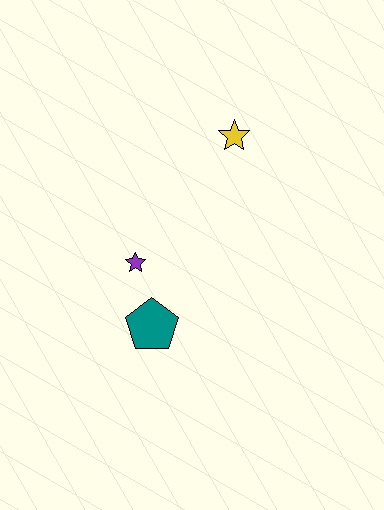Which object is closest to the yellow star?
The purple star is closest to the yellow star.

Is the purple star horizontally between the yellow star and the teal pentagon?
No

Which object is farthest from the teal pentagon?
The yellow star is farthest from the teal pentagon.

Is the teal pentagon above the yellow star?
No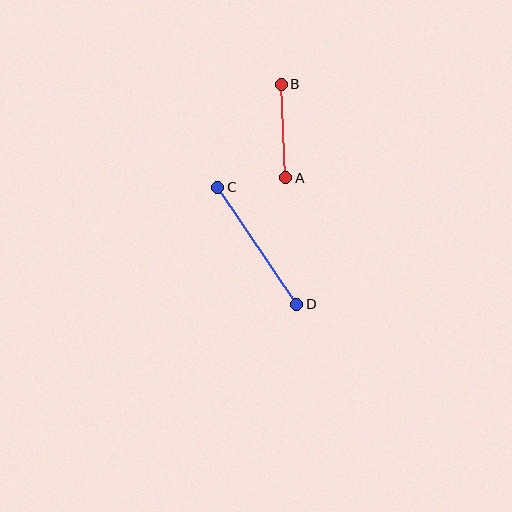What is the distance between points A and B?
The distance is approximately 94 pixels.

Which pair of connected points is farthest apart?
Points C and D are farthest apart.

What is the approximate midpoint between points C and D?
The midpoint is at approximately (257, 246) pixels.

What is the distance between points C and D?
The distance is approximately 141 pixels.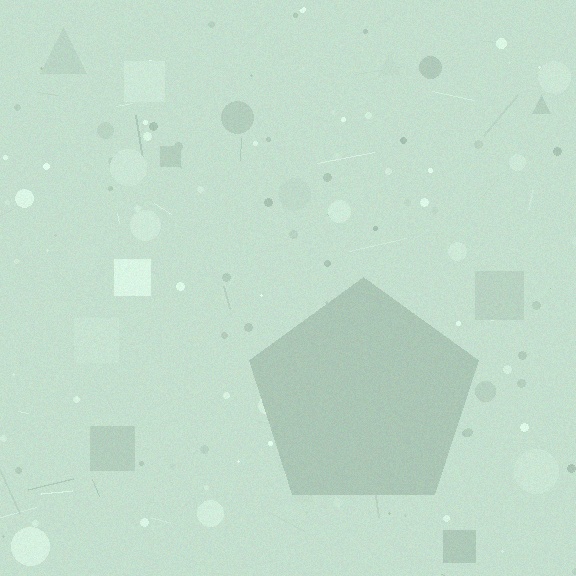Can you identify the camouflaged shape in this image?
The camouflaged shape is a pentagon.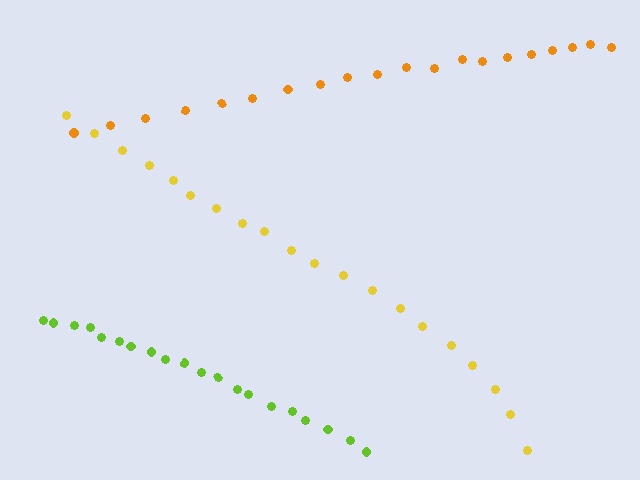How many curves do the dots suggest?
There are 3 distinct paths.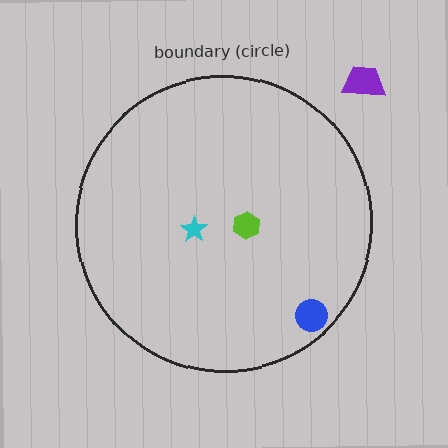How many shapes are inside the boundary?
3 inside, 1 outside.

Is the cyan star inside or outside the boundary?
Inside.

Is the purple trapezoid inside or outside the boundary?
Outside.